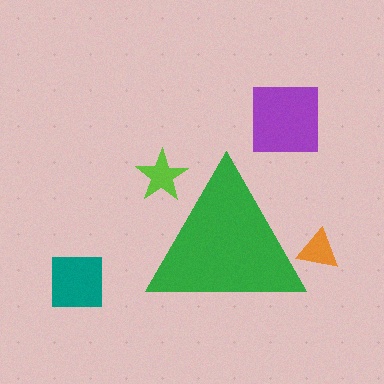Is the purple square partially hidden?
No, the purple square is fully visible.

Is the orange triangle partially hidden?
Yes, the orange triangle is partially hidden behind the green triangle.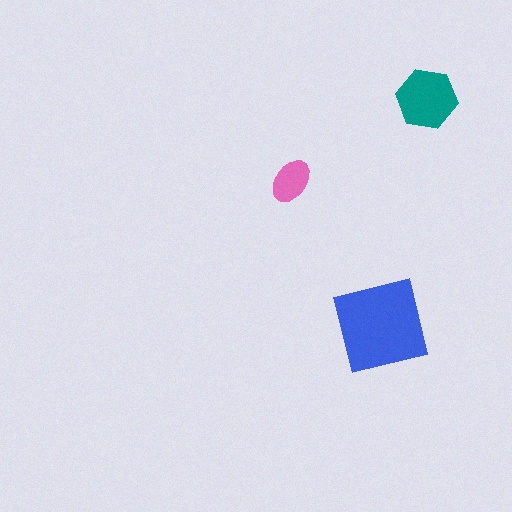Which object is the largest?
The blue square.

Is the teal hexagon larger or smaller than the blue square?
Smaller.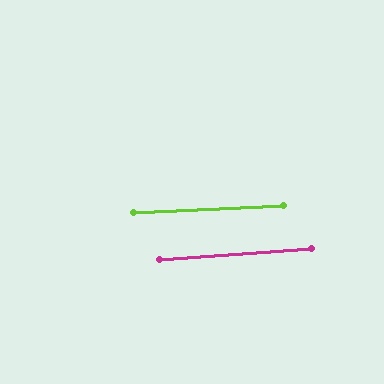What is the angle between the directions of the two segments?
Approximately 1 degree.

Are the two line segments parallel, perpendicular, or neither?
Parallel — their directions differ by only 1.5°.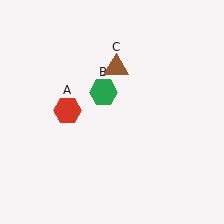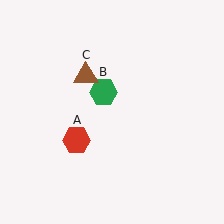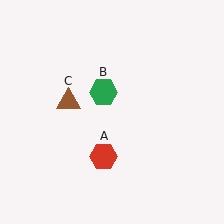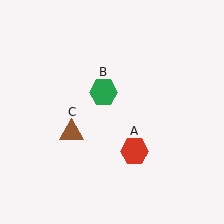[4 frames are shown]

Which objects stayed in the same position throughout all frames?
Green hexagon (object B) remained stationary.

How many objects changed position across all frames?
2 objects changed position: red hexagon (object A), brown triangle (object C).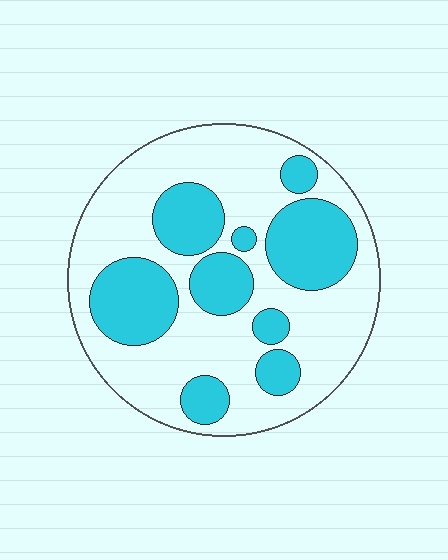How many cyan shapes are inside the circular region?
9.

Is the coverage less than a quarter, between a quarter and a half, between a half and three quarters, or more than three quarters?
Between a quarter and a half.